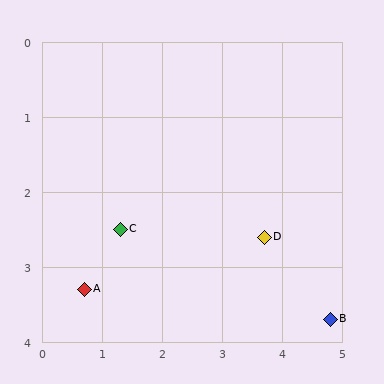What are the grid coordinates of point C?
Point C is at approximately (1.3, 2.5).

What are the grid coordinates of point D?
Point D is at approximately (3.7, 2.6).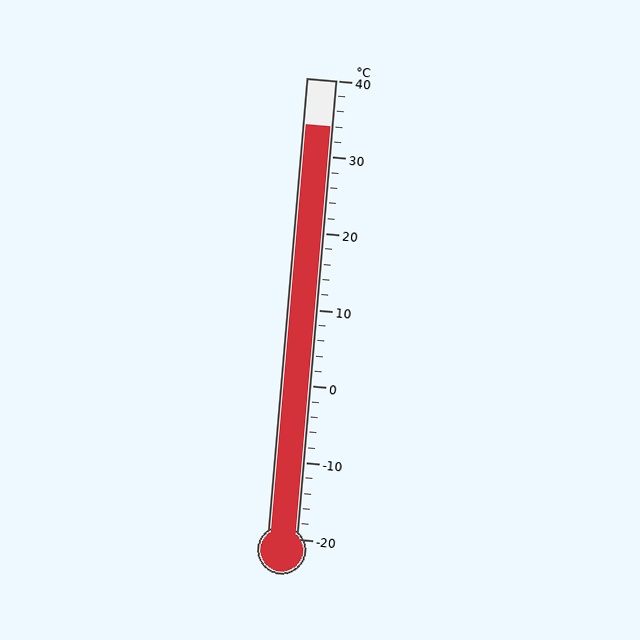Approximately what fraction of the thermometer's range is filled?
The thermometer is filled to approximately 90% of its range.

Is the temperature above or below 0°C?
The temperature is above 0°C.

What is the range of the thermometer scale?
The thermometer scale ranges from -20°C to 40°C.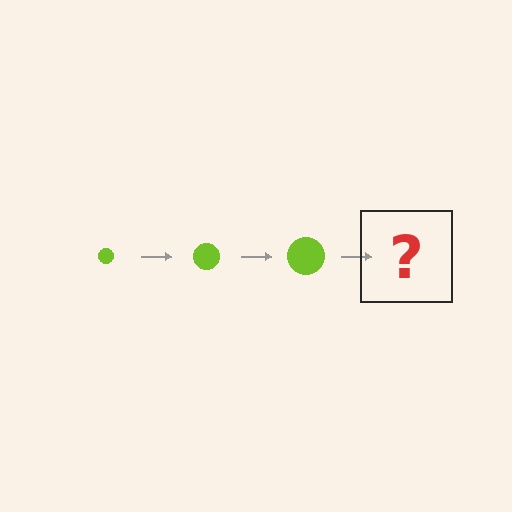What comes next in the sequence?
The next element should be a lime circle, larger than the previous one.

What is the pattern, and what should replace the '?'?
The pattern is that the circle gets progressively larger each step. The '?' should be a lime circle, larger than the previous one.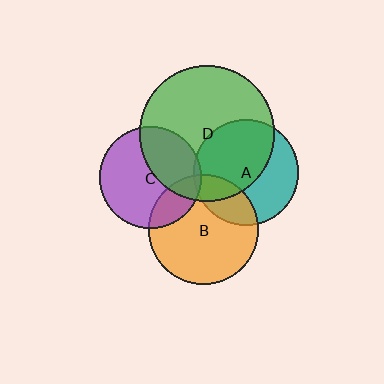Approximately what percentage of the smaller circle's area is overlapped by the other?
Approximately 5%.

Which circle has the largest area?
Circle D (green).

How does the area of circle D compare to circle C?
Approximately 1.8 times.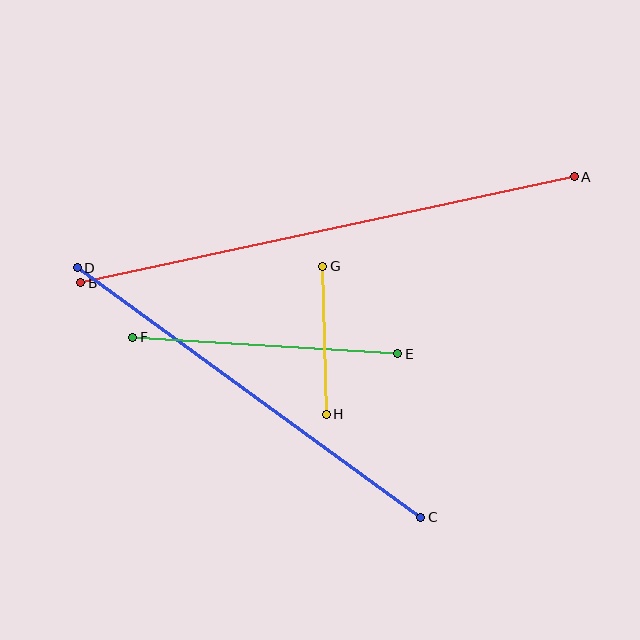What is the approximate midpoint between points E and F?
The midpoint is at approximately (265, 346) pixels.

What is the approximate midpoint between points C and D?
The midpoint is at approximately (249, 393) pixels.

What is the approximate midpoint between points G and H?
The midpoint is at approximately (324, 340) pixels.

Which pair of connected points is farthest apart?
Points A and B are farthest apart.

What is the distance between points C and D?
The distance is approximately 424 pixels.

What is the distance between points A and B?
The distance is approximately 505 pixels.